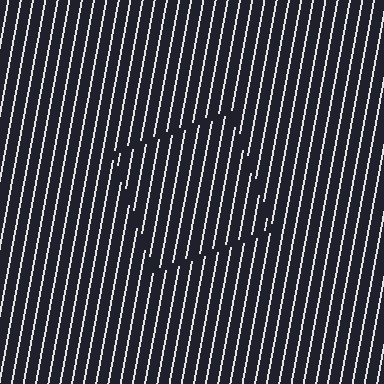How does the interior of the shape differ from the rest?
The interior of the shape contains the same grating, shifted by half a period — the contour is defined by the phase discontinuity where line-ends from the inner and outer gratings abut.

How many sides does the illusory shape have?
4 sides — the line-ends trace a square.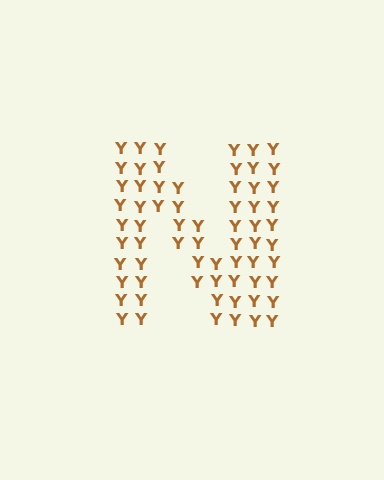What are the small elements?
The small elements are letter Y's.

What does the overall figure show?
The overall figure shows the letter N.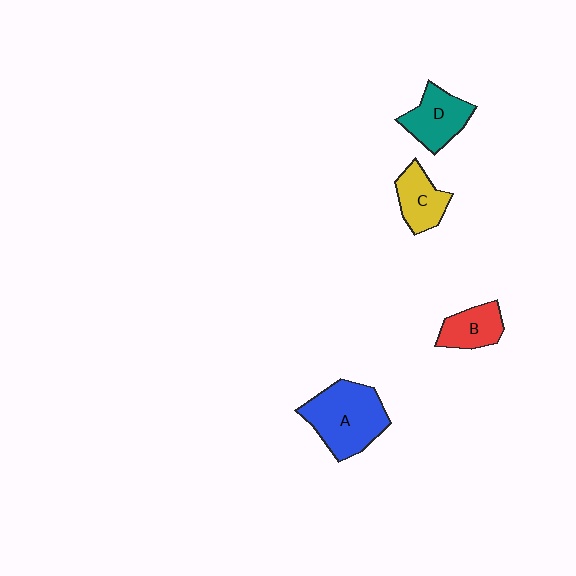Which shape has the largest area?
Shape A (blue).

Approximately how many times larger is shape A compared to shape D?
Approximately 1.6 times.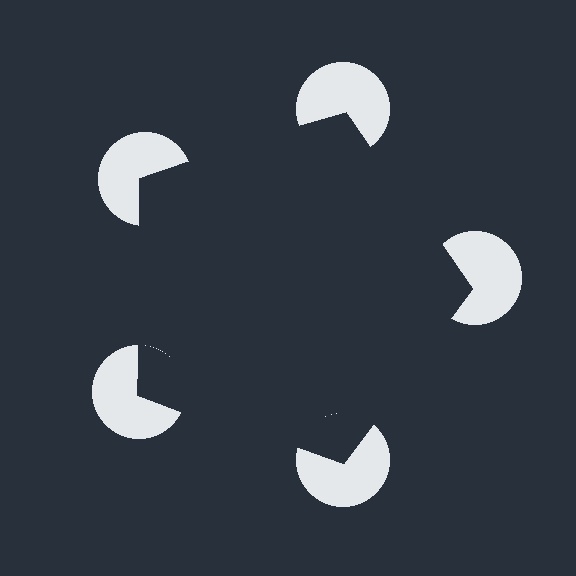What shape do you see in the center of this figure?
An illusory pentagon — its edges are inferred from the aligned wedge cuts in the pac-man discs, not physically drawn.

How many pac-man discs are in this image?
There are 5 — one at each vertex of the illusory pentagon.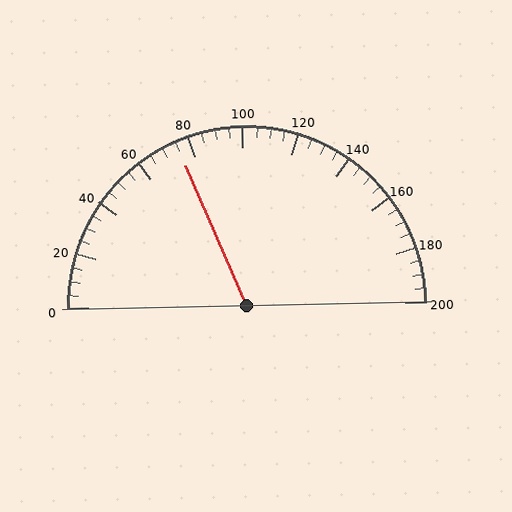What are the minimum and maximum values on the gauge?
The gauge ranges from 0 to 200.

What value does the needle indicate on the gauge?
The needle indicates approximately 75.